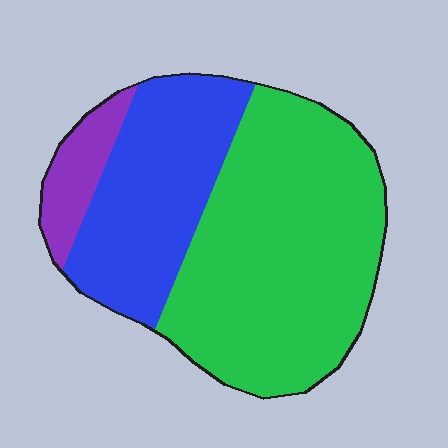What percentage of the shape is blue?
Blue covers roughly 30% of the shape.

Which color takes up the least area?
Purple, at roughly 10%.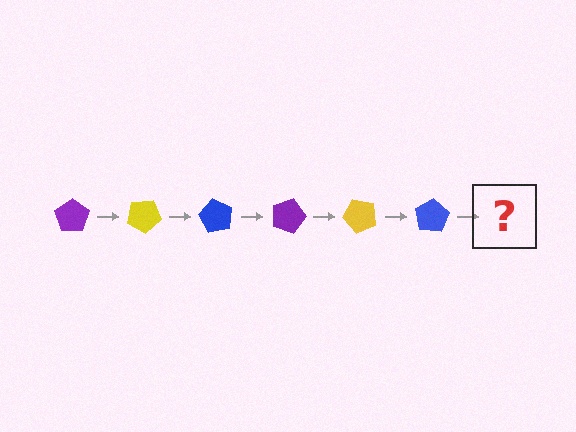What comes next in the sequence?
The next element should be a purple pentagon, rotated 180 degrees from the start.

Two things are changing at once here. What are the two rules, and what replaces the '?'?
The two rules are that it rotates 30 degrees each step and the color cycles through purple, yellow, and blue. The '?' should be a purple pentagon, rotated 180 degrees from the start.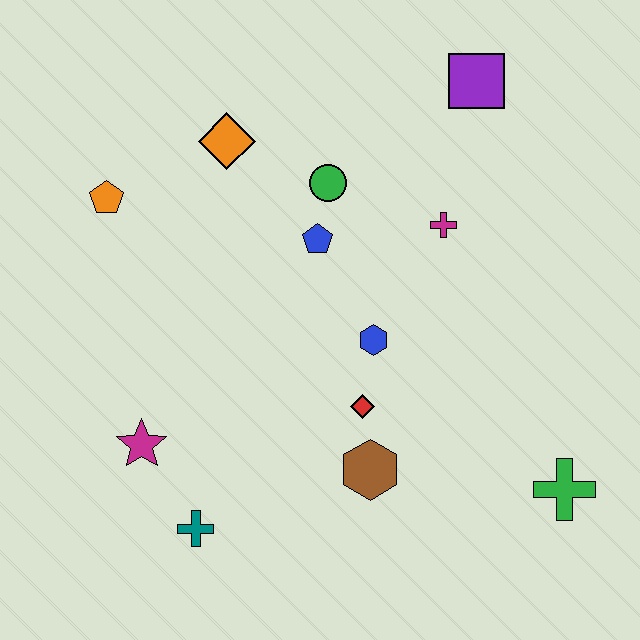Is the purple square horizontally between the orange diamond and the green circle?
No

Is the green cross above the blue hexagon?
No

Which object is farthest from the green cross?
The orange pentagon is farthest from the green cross.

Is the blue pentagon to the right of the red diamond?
No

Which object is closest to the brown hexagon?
The red diamond is closest to the brown hexagon.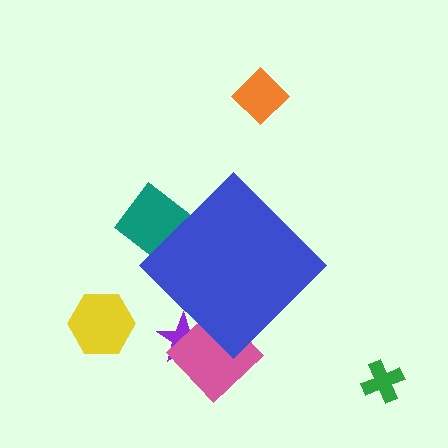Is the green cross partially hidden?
No, the green cross is fully visible.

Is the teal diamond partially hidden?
Yes, the teal diamond is partially hidden behind the blue diamond.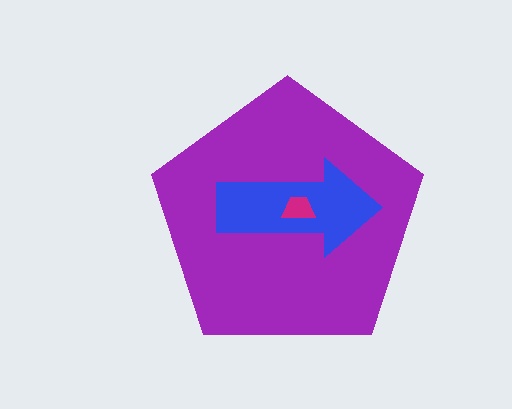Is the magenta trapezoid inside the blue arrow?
Yes.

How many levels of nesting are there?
3.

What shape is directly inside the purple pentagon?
The blue arrow.